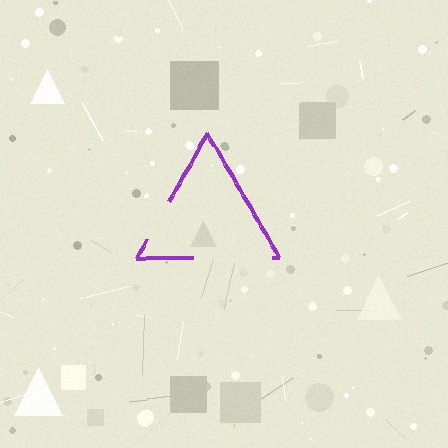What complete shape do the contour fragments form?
The contour fragments form a triangle.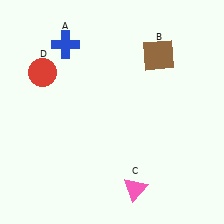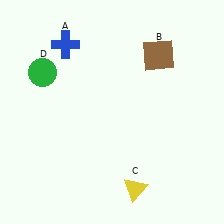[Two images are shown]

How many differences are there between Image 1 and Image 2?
There are 2 differences between the two images.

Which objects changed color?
C changed from pink to yellow. D changed from red to green.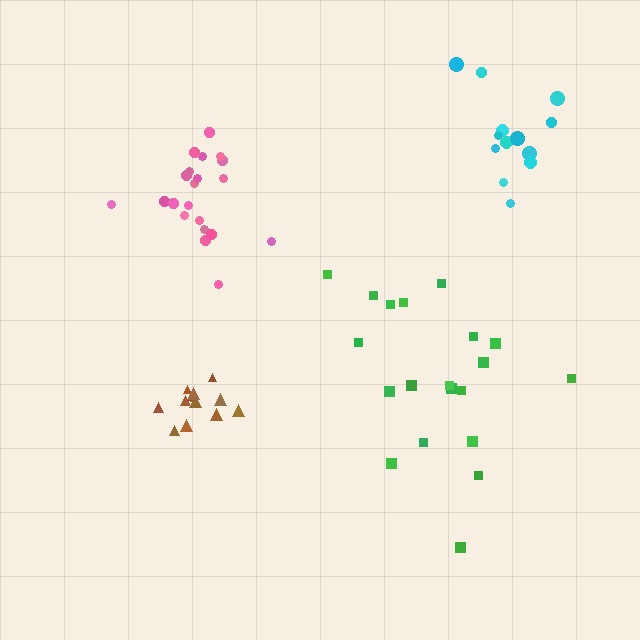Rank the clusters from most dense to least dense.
brown, pink, cyan, green.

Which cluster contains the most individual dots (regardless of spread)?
Pink (21).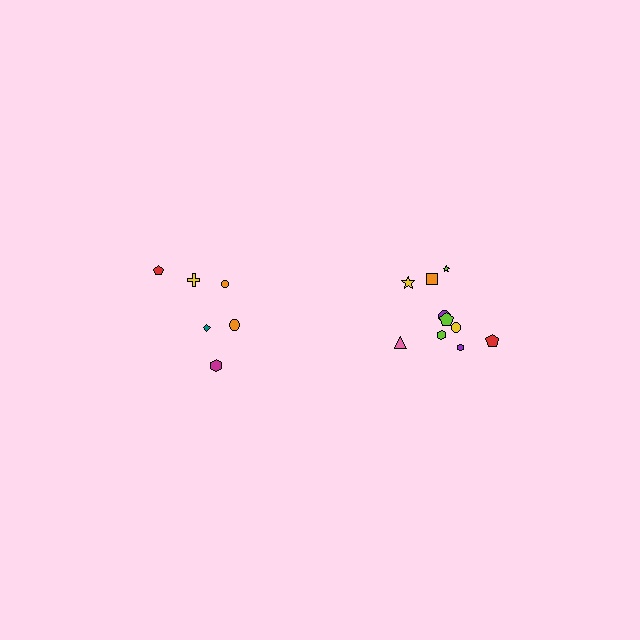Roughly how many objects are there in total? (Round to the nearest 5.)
Roughly 15 objects in total.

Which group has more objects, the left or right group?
The right group.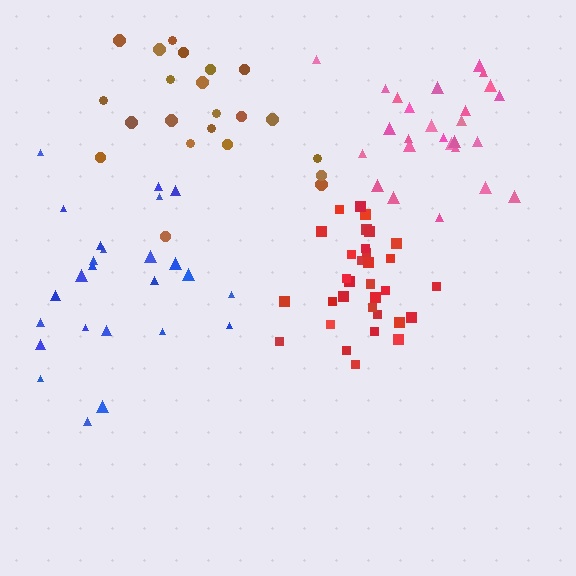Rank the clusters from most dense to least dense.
red, pink, brown, blue.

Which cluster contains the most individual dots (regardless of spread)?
Red (33).